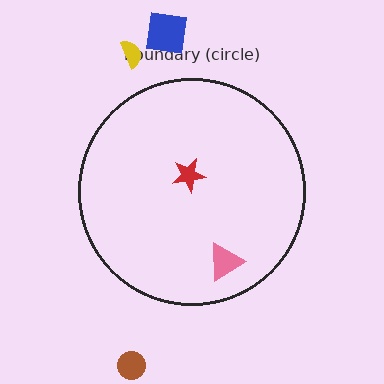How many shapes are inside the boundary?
2 inside, 3 outside.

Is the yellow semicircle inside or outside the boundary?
Outside.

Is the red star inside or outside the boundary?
Inside.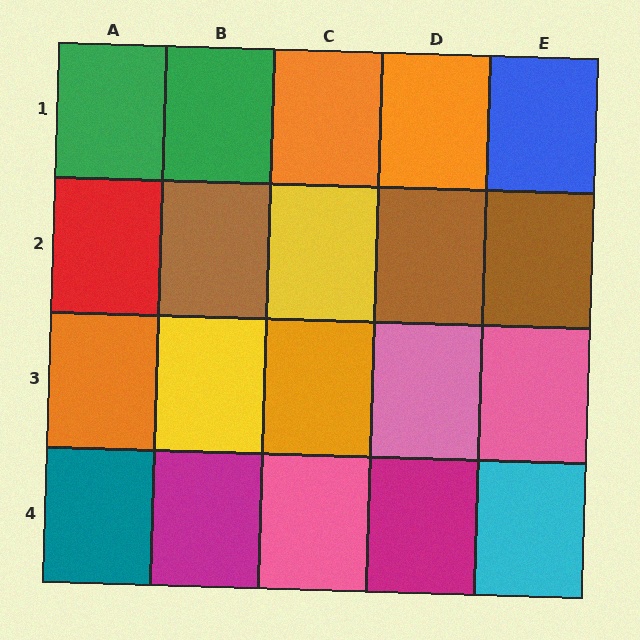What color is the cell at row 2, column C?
Yellow.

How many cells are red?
1 cell is red.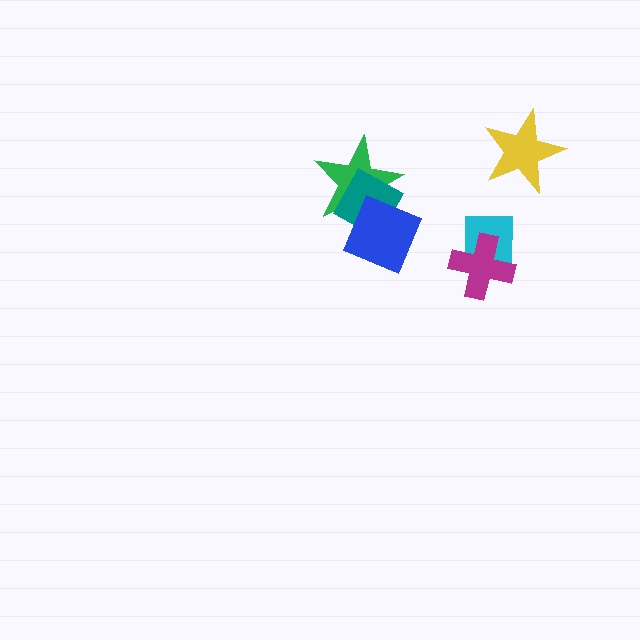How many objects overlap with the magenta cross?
1 object overlaps with the magenta cross.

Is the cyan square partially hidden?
Yes, it is partially covered by another shape.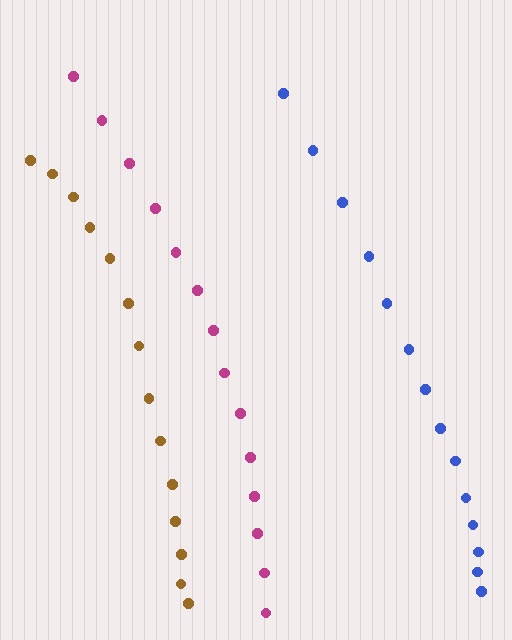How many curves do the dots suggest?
There are 3 distinct paths.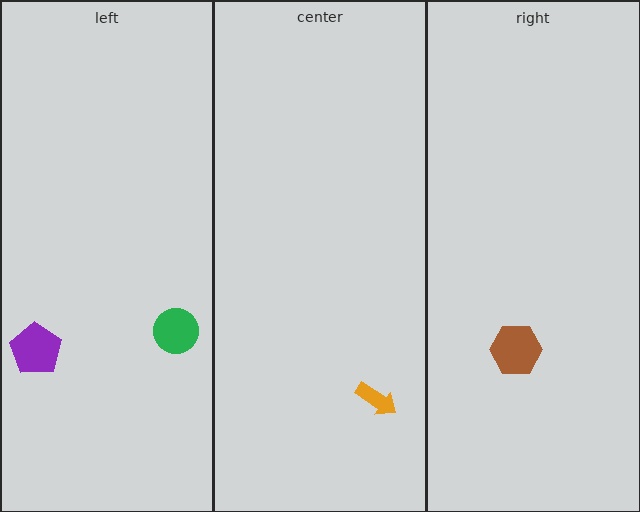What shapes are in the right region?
The brown hexagon.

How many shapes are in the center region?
1.